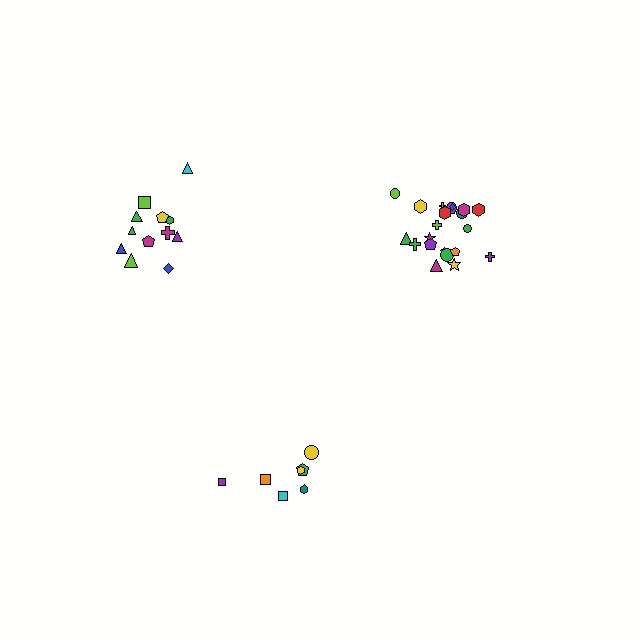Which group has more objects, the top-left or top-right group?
The top-right group.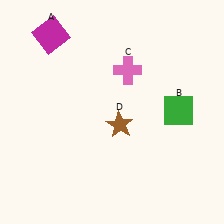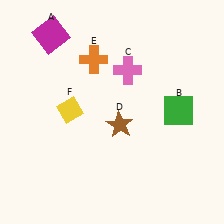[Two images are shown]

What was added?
An orange cross (E), a yellow diamond (F) were added in Image 2.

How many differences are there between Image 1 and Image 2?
There are 2 differences between the two images.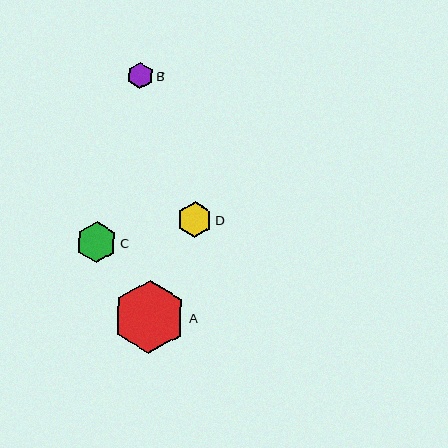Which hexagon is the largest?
Hexagon A is the largest with a size of approximately 73 pixels.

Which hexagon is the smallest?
Hexagon B is the smallest with a size of approximately 26 pixels.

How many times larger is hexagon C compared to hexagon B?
Hexagon C is approximately 1.5 times the size of hexagon B.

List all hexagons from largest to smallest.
From largest to smallest: A, C, D, B.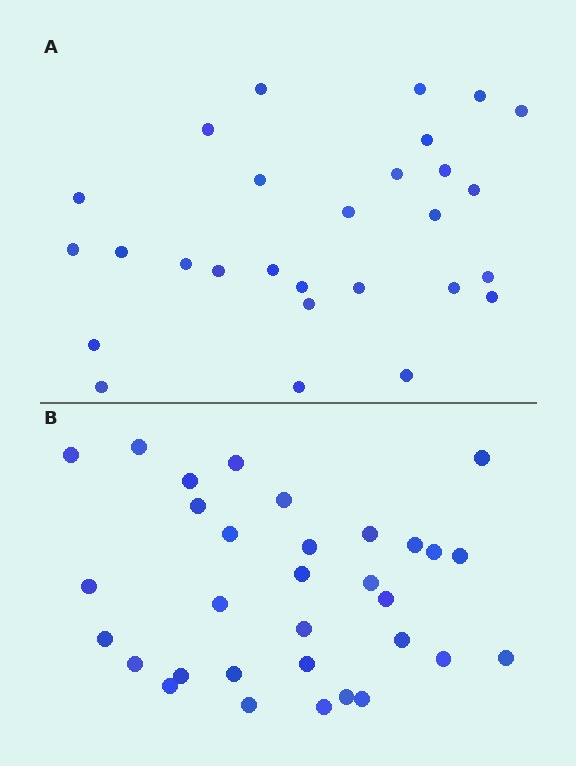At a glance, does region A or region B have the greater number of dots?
Region B (the bottom region) has more dots.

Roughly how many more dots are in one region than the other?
Region B has about 4 more dots than region A.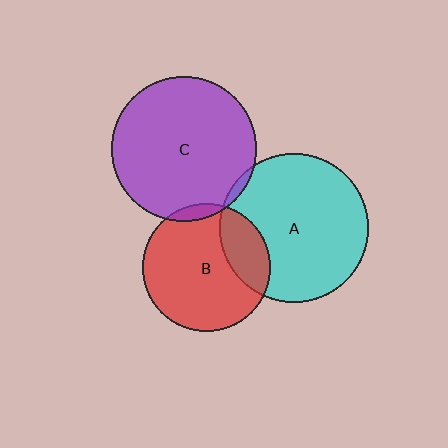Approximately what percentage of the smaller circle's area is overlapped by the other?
Approximately 25%.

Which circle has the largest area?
Circle A (cyan).